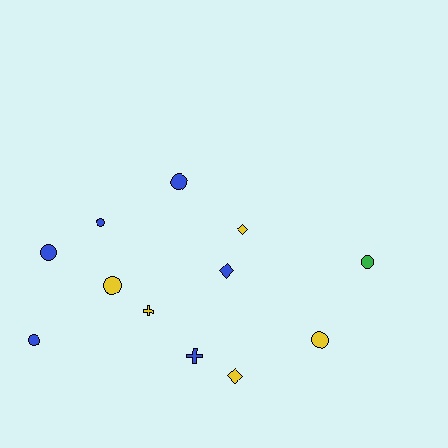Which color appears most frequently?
Blue, with 6 objects.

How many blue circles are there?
There are 4 blue circles.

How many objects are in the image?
There are 12 objects.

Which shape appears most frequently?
Circle, with 7 objects.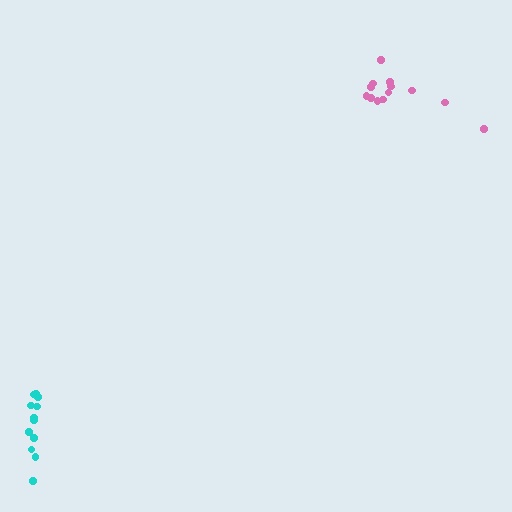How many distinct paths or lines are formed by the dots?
There are 2 distinct paths.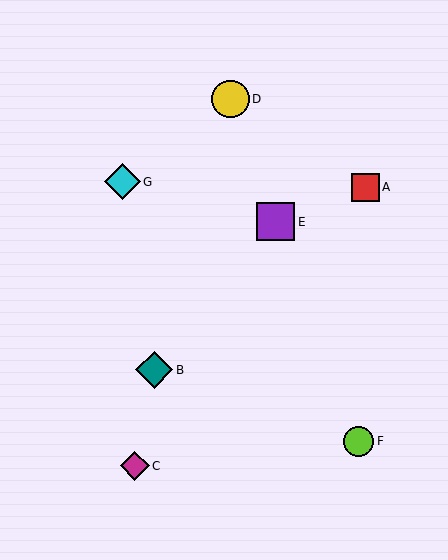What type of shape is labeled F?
Shape F is a lime circle.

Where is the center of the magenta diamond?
The center of the magenta diamond is at (135, 466).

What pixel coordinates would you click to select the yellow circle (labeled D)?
Click at (231, 99) to select the yellow circle D.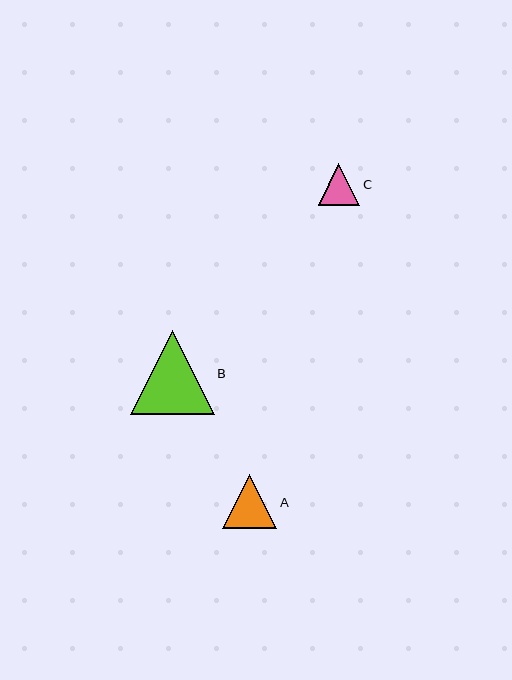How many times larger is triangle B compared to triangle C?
Triangle B is approximately 2.0 times the size of triangle C.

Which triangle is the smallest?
Triangle C is the smallest with a size of approximately 42 pixels.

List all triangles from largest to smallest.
From largest to smallest: B, A, C.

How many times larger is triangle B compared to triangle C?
Triangle B is approximately 2.0 times the size of triangle C.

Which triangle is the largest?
Triangle B is the largest with a size of approximately 84 pixels.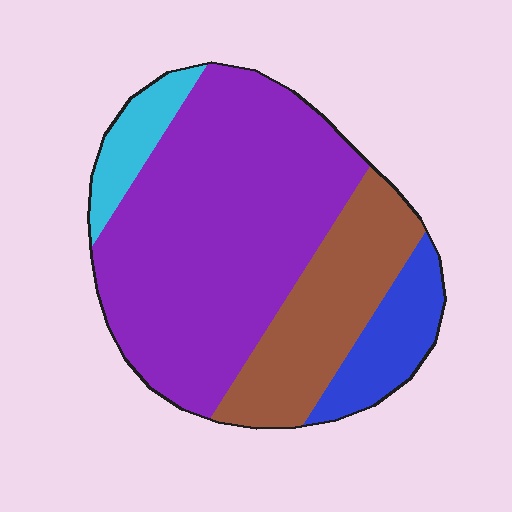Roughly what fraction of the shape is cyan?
Cyan covers roughly 5% of the shape.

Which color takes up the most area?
Purple, at roughly 60%.